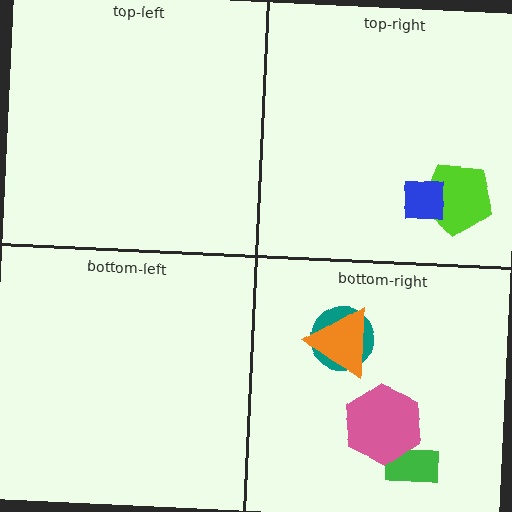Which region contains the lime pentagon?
The top-right region.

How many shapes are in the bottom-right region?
4.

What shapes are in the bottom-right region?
The teal circle, the green rectangle, the orange triangle, the pink hexagon.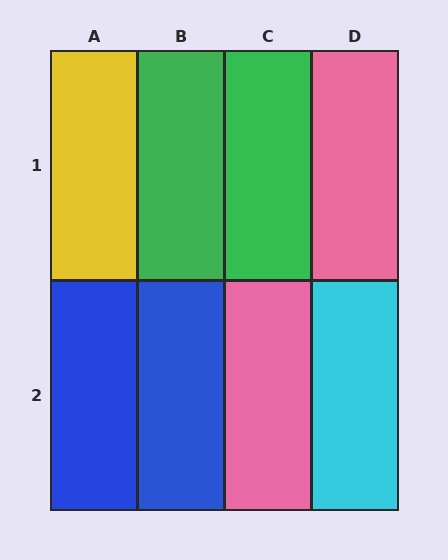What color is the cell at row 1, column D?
Pink.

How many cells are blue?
2 cells are blue.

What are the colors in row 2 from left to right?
Blue, blue, pink, cyan.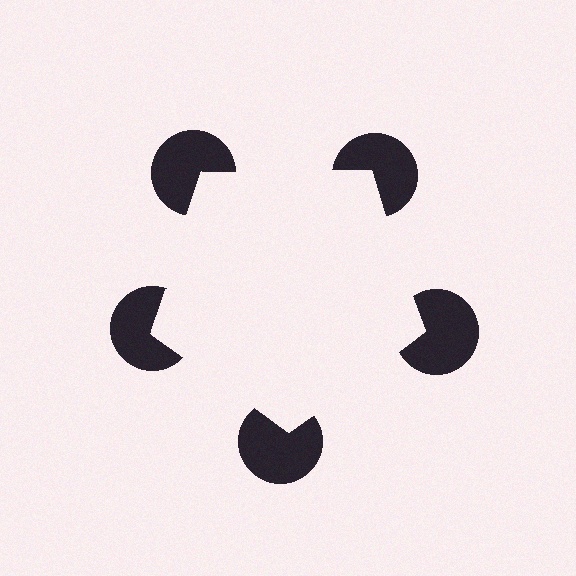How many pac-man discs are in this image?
There are 5 — one at each vertex of the illusory pentagon.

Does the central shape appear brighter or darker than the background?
It typically appears slightly brighter than the background, even though no actual brightness change is drawn.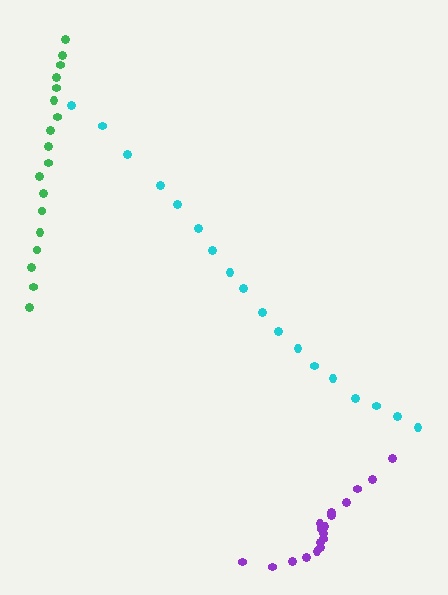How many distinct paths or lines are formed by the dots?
There are 3 distinct paths.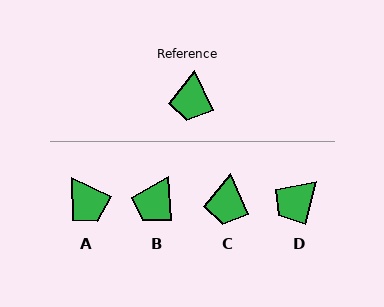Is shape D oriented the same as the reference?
No, it is off by about 39 degrees.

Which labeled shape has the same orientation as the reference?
C.